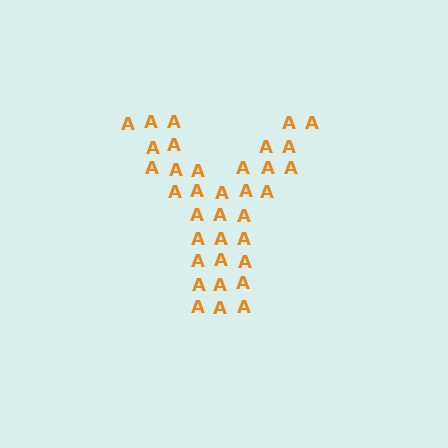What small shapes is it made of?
It is made of small letter A's.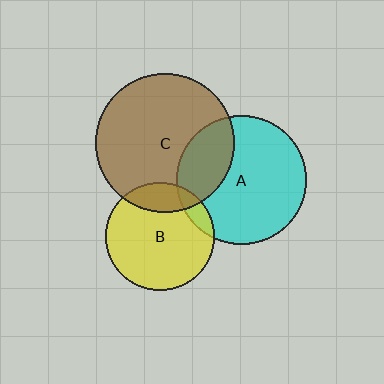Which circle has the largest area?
Circle C (brown).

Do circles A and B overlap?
Yes.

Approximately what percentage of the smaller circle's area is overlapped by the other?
Approximately 10%.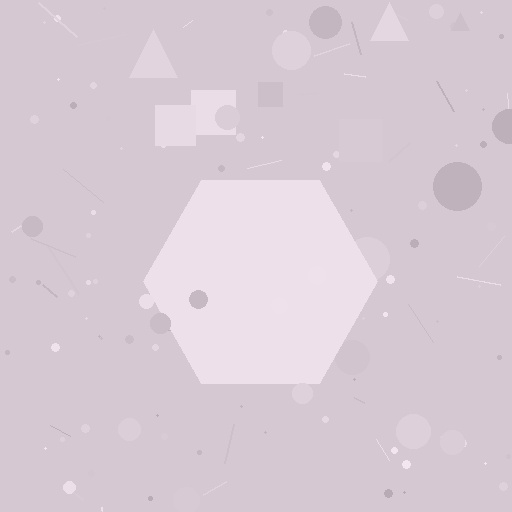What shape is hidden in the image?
A hexagon is hidden in the image.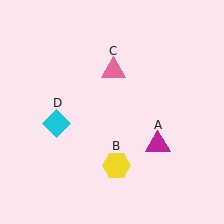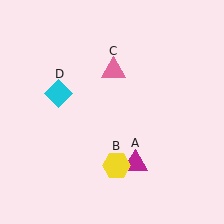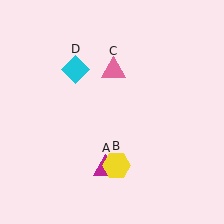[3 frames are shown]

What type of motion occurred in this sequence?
The magenta triangle (object A), cyan diamond (object D) rotated clockwise around the center of the scene.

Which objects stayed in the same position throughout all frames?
Yellow hexagon (object B) and pink triangle (object C) remained stationary.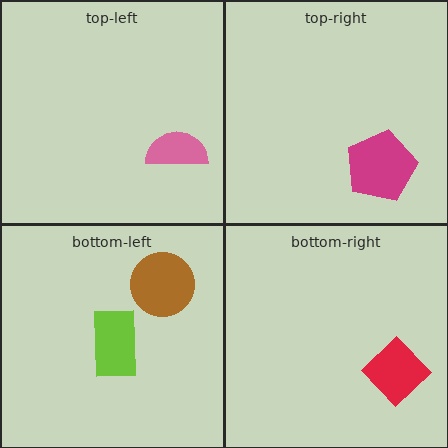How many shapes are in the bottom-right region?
1.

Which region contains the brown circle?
The bottom-left region.